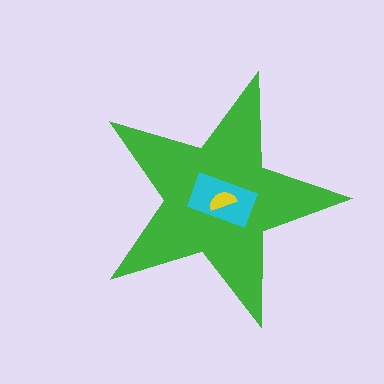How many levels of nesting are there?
3.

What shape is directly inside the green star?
The cyan rectangle.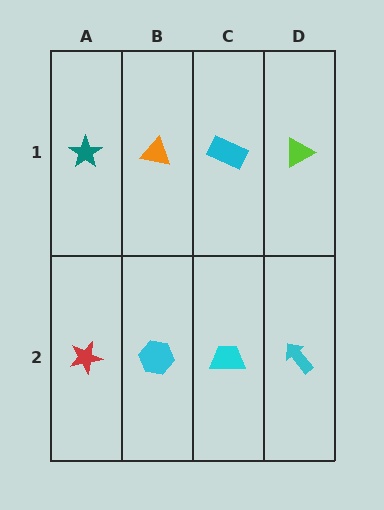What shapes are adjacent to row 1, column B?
A cyan hexagon (row 2, column B), a teal star (row 1, column A), a cyan rectangle (row 1, column C).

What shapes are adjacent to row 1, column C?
A cyan trapezoid (row 2, column C), an orange triangle (row 1, column B), a lime triangle (row 1, column D).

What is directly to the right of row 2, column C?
A cyan arrow.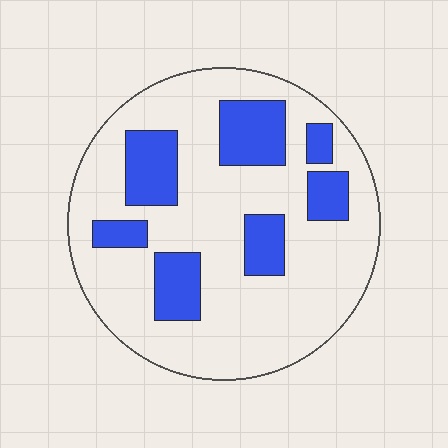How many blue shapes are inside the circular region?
7.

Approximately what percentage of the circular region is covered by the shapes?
Approximately 25%.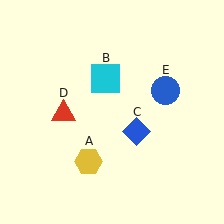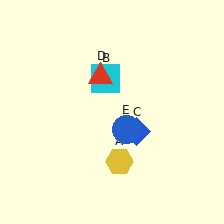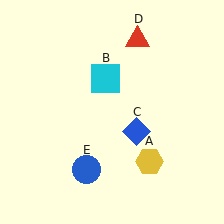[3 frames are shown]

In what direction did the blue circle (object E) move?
The blue circle (object E) moved down and to the left.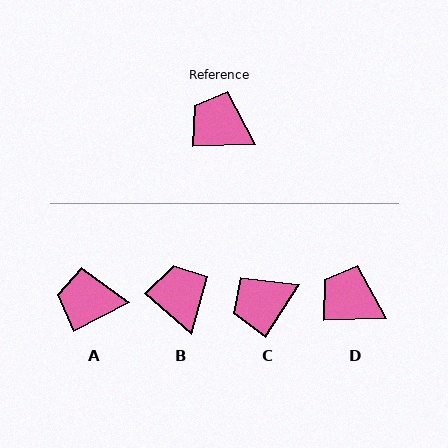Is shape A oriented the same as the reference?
No, it is off by about 25 degrees.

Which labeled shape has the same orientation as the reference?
D.